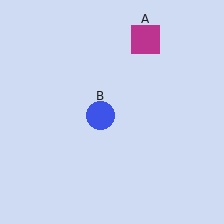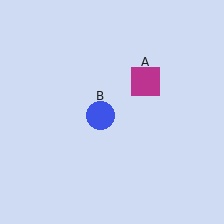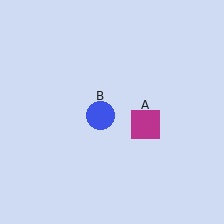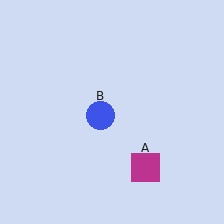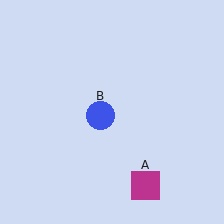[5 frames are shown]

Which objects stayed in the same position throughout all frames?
Blue circle (object B) remained stationary.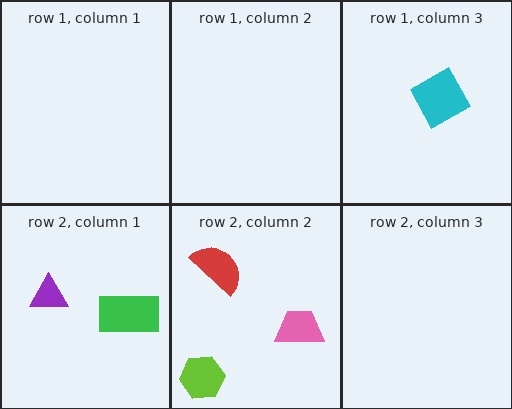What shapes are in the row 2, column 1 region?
The purple triangle, the green rectangle.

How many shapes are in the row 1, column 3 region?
1.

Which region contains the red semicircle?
The row 2, column 2 region.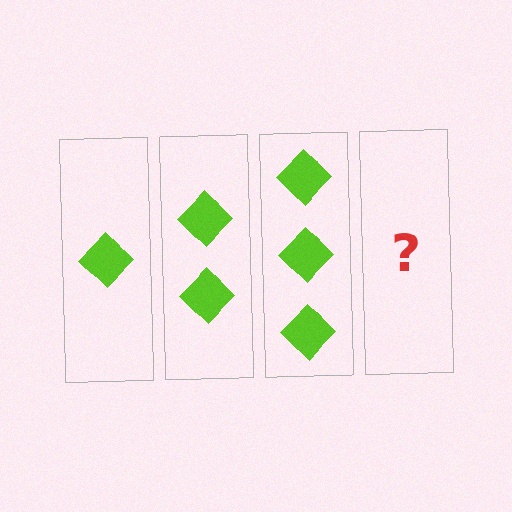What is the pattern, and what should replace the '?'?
The pattern is that each step adds one more diamond. The '?' should be 4 diamonds.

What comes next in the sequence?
The next element should be 4 diamonds.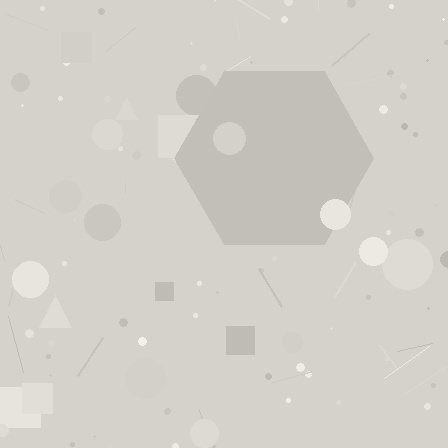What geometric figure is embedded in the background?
A hexagon is embedded in the background.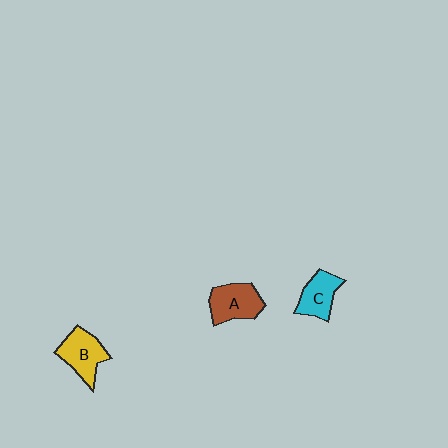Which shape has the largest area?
Shape A (brown).